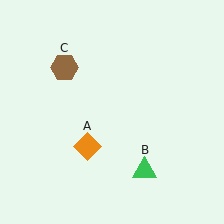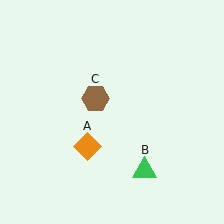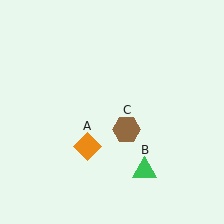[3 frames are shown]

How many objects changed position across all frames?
1 object changed position: brown hexagon (object C).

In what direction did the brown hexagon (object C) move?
The brown hexagon (object C) moved down and to the right.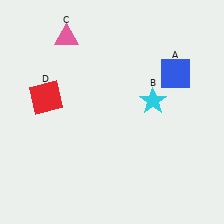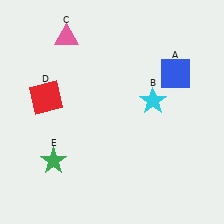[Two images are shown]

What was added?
A green star (E) was added in Image 2.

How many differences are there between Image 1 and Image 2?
There is 1 difference between the two images.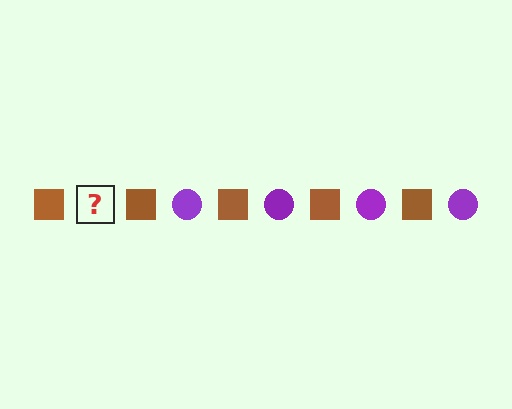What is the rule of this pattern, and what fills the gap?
The rule is that the pattern alternates between brown square and purple circle. The gap should be filled with a purple circle.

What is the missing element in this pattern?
The missing element is a purple circle.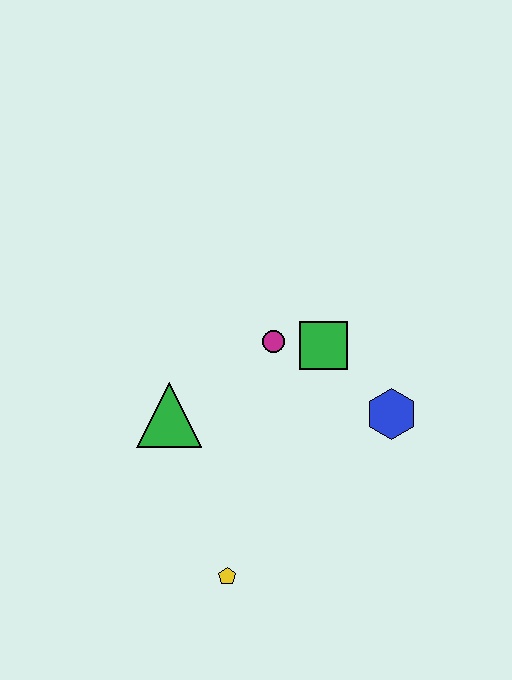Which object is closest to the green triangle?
The magenta circle is closest to the green triangle.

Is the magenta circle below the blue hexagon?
No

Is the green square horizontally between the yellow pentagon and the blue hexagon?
Yes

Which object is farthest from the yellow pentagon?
The green square is farthest from the yellow pentagon.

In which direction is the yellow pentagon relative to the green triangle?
The yellow pentagon is below the green triangle.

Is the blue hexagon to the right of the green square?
Yes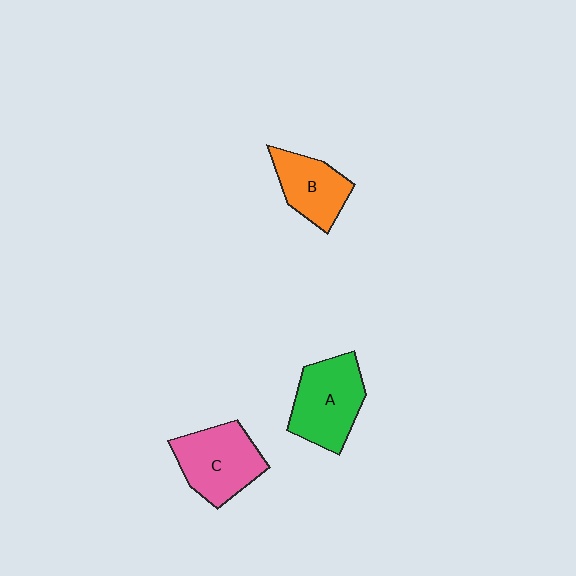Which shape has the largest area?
Shape A (green).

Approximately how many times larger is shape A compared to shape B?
Approximately 1.3 times.